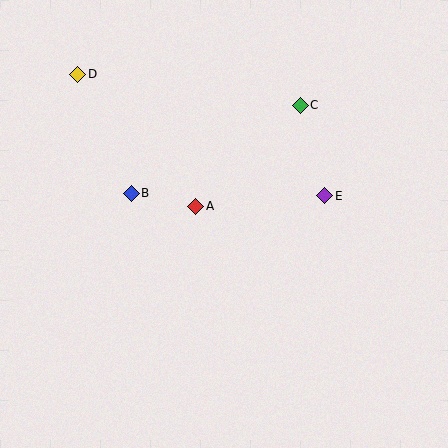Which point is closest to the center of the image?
Point A at (196, 206) is closest to the center.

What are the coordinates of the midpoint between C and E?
The midpoint between C and E is at (313, 151).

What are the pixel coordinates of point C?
Point C is at (300, 105).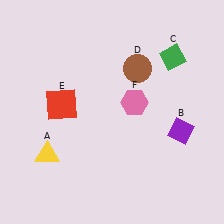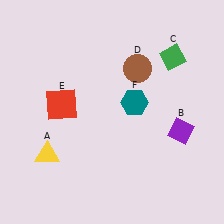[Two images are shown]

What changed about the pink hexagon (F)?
In Image 1, F is pink. In Image 2, it changed to teal.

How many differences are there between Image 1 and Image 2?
There is 1 difference between the two images.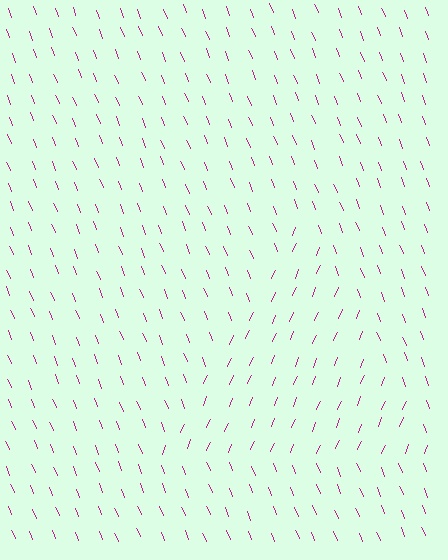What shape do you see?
I see a triangle.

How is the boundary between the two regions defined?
The boundary is defined purely by a change in line orientation (approximately 45 degrees difference). All lines are the same color and thickness.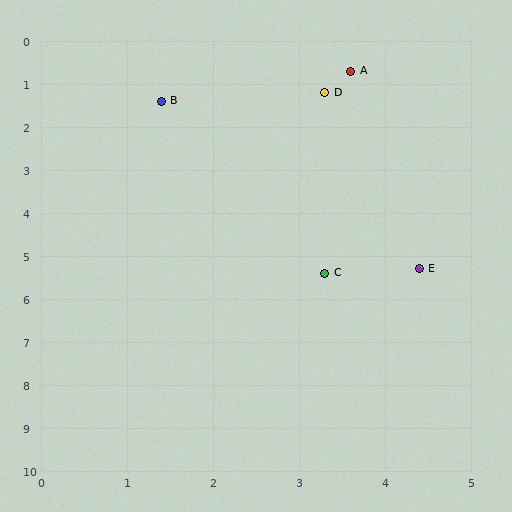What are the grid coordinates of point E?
Point E is at approximately (4.4, 5.3).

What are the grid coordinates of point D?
Point D is at approximately (3.3, 1.2).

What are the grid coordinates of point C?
Point C is at approximately (3.3, 5.4).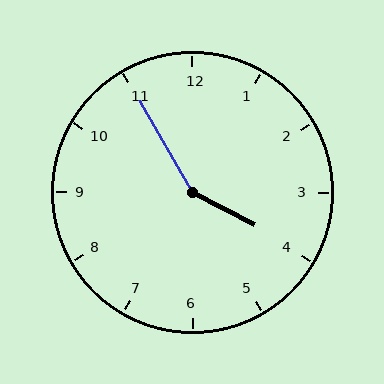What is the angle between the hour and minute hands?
Approximately 148 degrees.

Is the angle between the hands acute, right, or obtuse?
It is obtuse.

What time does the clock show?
3:55.